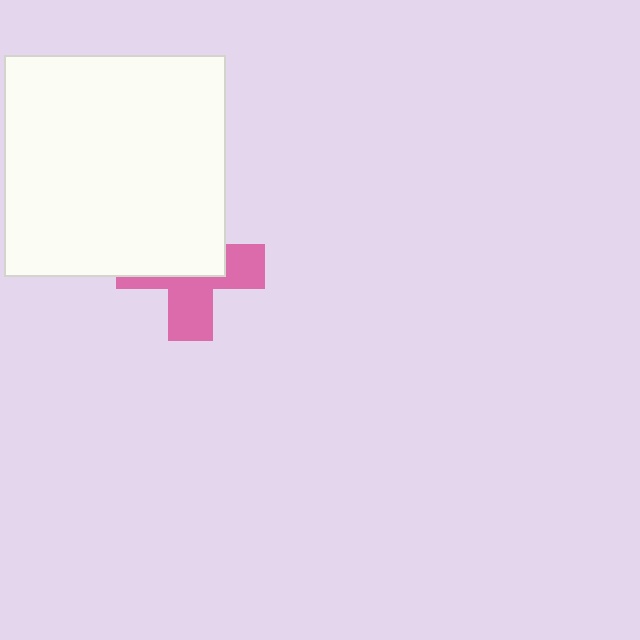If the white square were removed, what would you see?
You would see the complete pink cross.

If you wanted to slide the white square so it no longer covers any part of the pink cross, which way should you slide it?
Slide it up — that is the most direct way to separate the two shapes.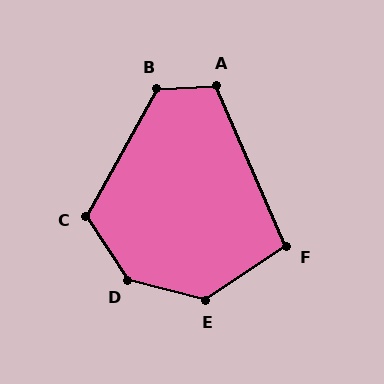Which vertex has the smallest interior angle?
F, at approximately 100 degrees.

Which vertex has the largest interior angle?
D, at approximately 138 degrees.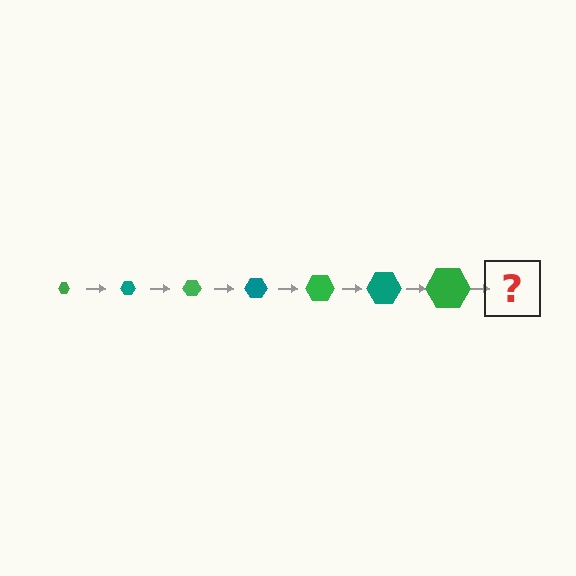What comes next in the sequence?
The next element should be a teal hexagon, larger than the previous one.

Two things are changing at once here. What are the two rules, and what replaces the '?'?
The two rules are that the hexagon grows larger each step and the color cycles through green and teal. The '?' should be a teal hexagon, larger than the previous one.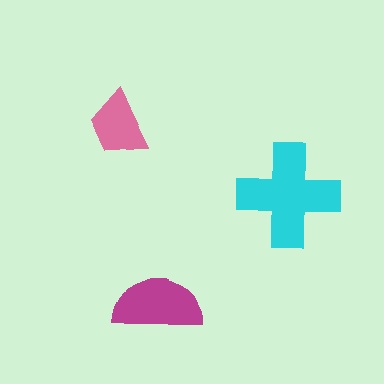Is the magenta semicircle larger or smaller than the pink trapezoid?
Larger.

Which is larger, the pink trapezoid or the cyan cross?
The cyan cross.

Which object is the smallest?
The pink trapezoid.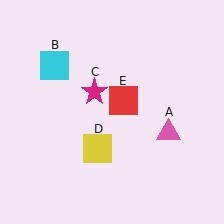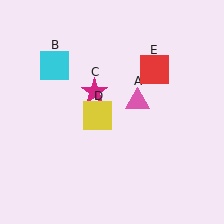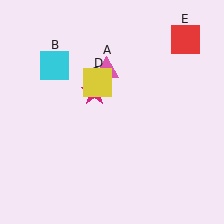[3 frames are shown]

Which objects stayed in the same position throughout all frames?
Cyan square (object B) and magenta star (object C) remained stationary.